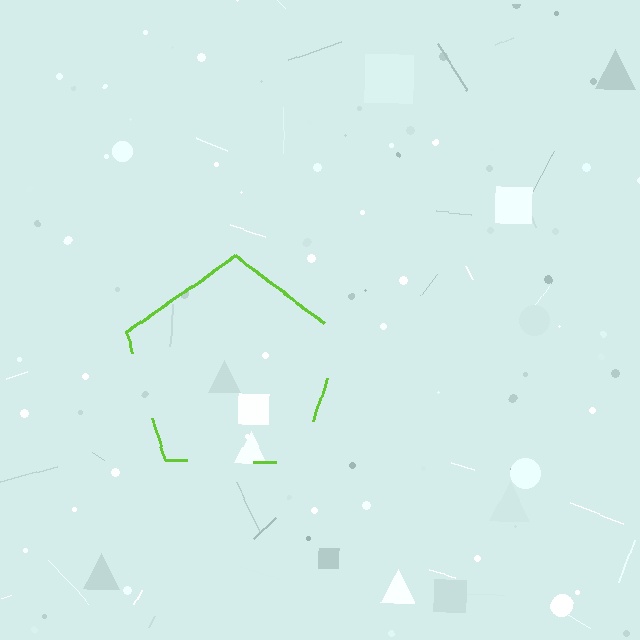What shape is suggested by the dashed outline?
The dashed outline suggests a pentagon.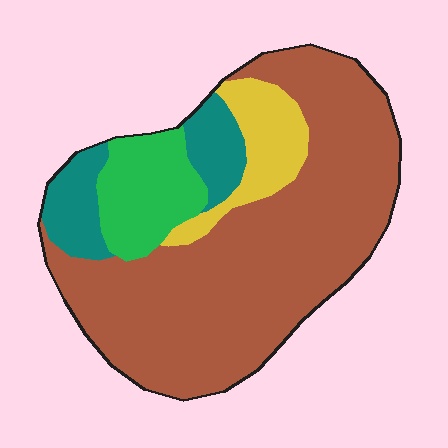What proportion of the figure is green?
Green takes up less than a sixth of the figure.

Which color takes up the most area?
Brown, at roughly 65%.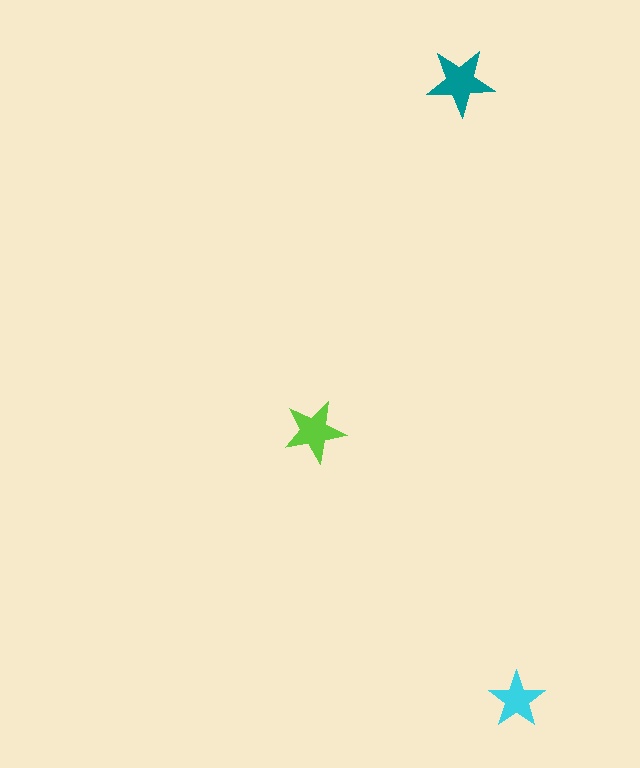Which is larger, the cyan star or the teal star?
The teal one.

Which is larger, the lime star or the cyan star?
The lime one.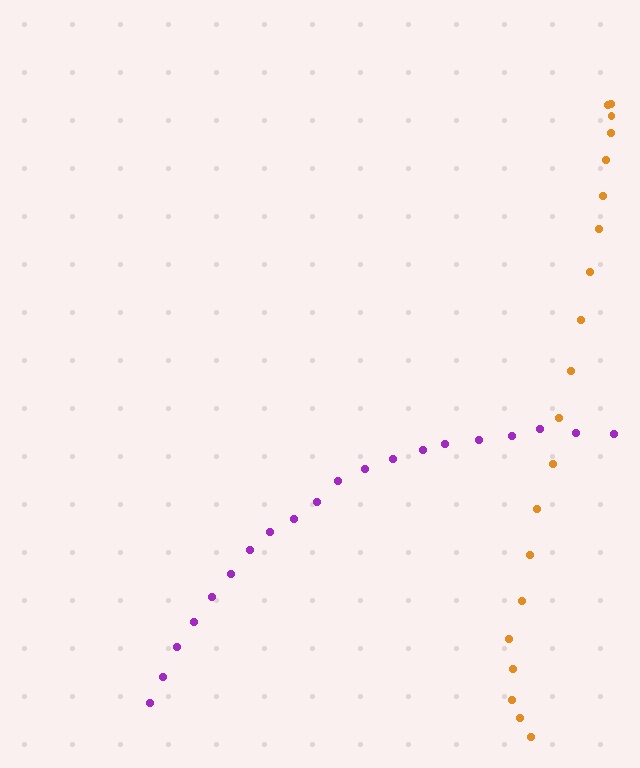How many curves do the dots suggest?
There are 2 distinct paths.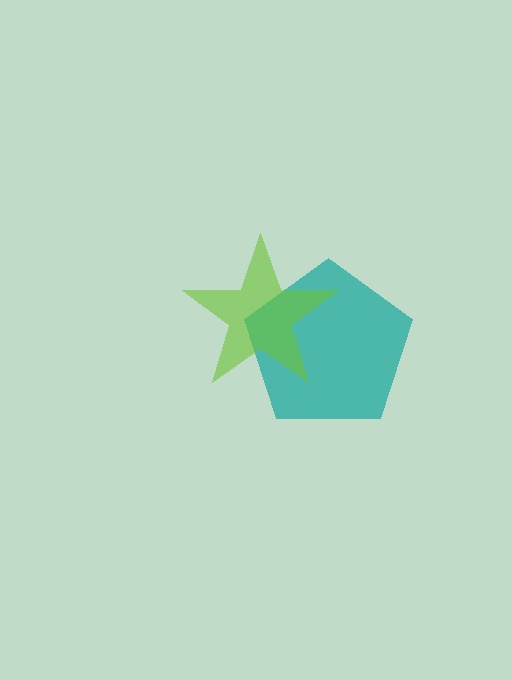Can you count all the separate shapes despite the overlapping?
Yes, there are 2 separate shapes.